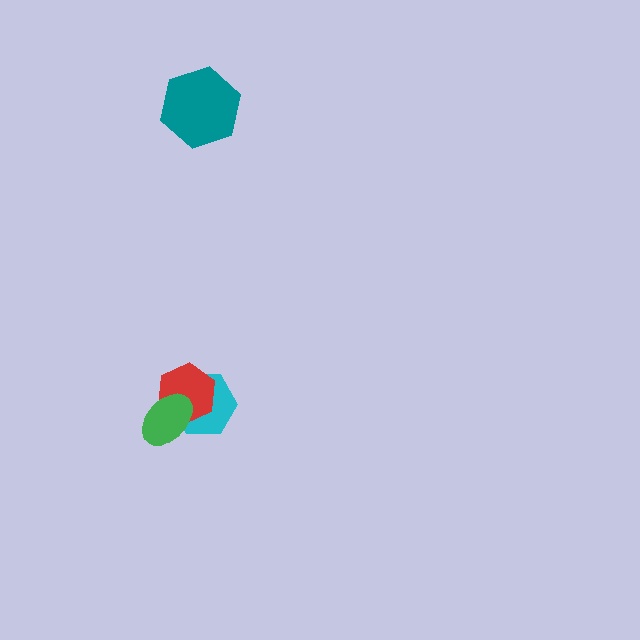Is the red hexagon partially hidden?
Yes, it is partially covered by another shape.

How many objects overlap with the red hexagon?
2 objects overlap with the red hexagon.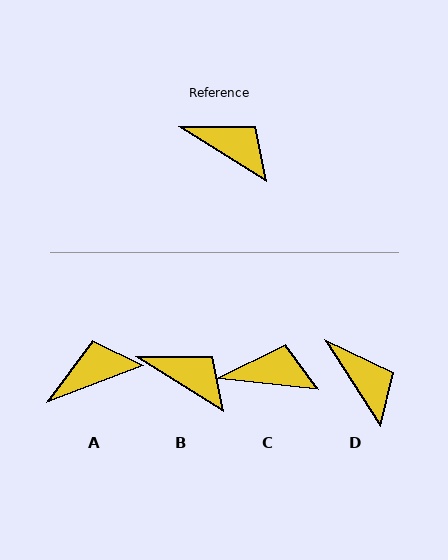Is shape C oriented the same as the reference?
No, it is off by about 26 degrees.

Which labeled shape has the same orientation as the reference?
B.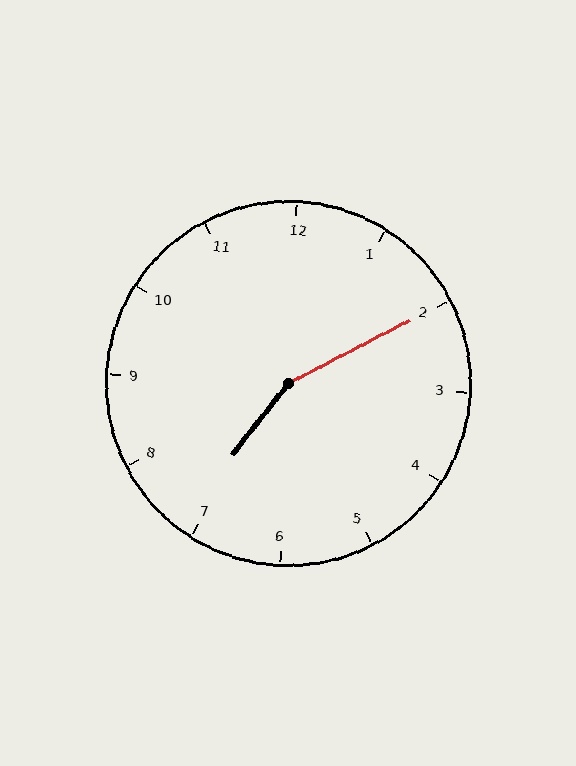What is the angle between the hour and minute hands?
Approximately 155 degrees.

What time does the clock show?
7:10.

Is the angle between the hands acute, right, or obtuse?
It is obtuse.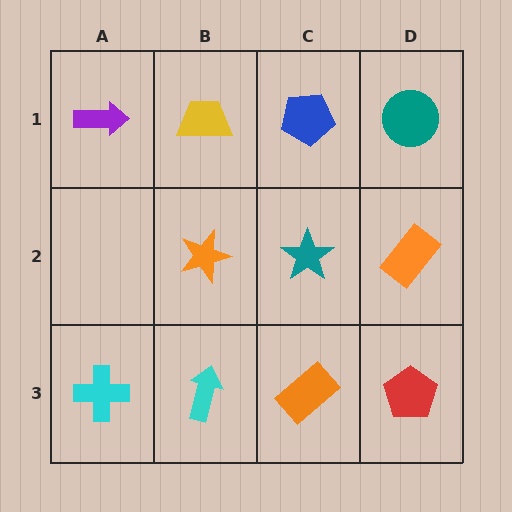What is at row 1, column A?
A purple arrow.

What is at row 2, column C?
A teal star.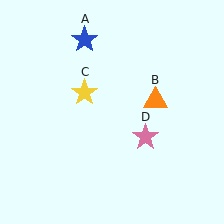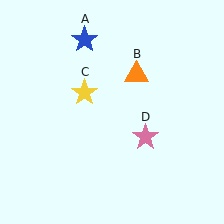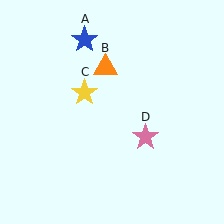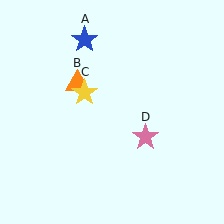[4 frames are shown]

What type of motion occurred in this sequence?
The orange triangle (object B) rotated counterclockwise around the center of the scene.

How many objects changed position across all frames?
1 object changed position: orange triangle (object B).